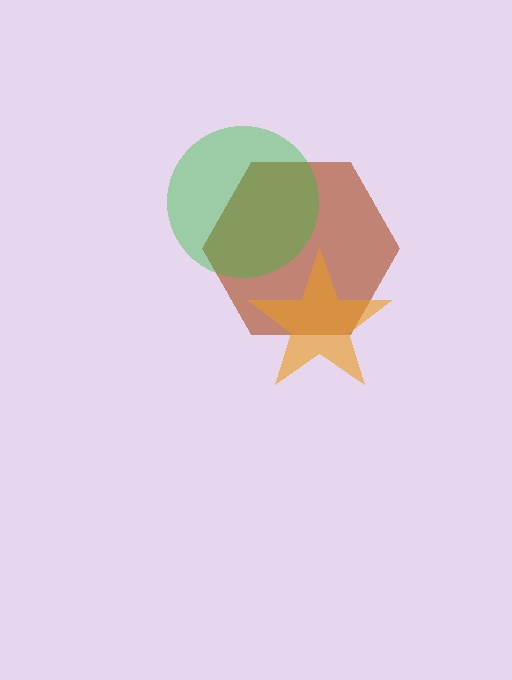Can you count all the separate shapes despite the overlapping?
Yes, there are 3 separate shapes.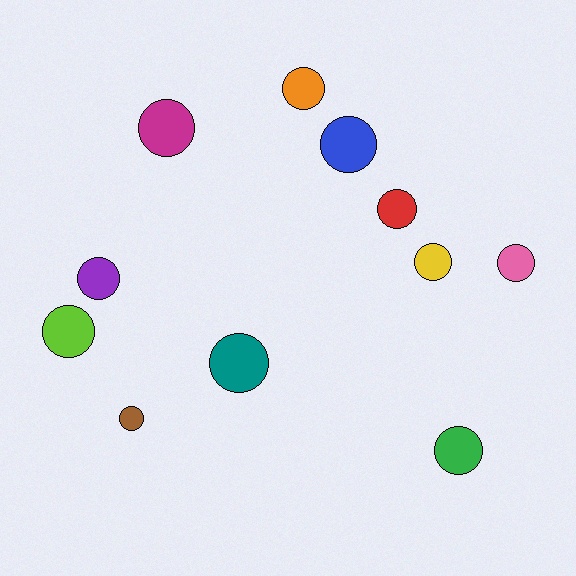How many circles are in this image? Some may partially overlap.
There are 11 circles.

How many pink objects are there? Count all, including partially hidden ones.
There is 1 pink object.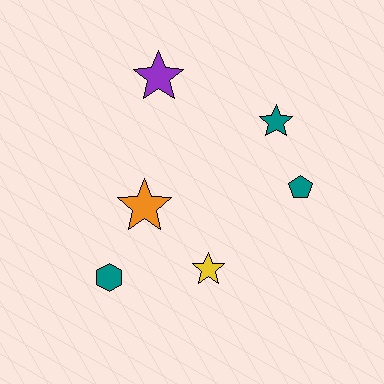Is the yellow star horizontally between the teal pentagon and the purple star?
Yes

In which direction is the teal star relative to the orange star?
The teal star is to the right of the orange star.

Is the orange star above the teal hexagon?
Yes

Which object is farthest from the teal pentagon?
The teal hexagon is farthest from the teal pentagon.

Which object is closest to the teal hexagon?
The orange star is closest to the teal hexagon.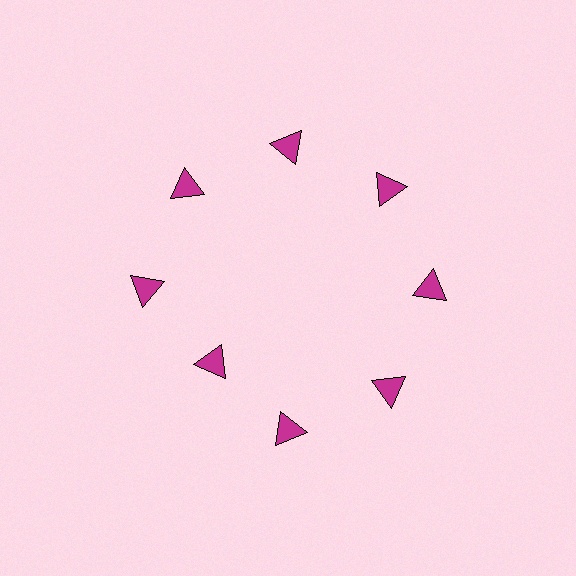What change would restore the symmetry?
The symmetry would be restored by moving it outward, back onto the ring so that all 8 triangles sit at equal angles and equal distance from the center.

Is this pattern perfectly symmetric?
No. The 8 magenta triangles are arranged in a ring, but one element near the 8 o'clock position is pulled inward toward the center, breaking the 8-fold rotational symmetry.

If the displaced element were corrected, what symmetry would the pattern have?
It would have 8-fold rotational symmetry — the pattern would map onto itself every 45 degrees.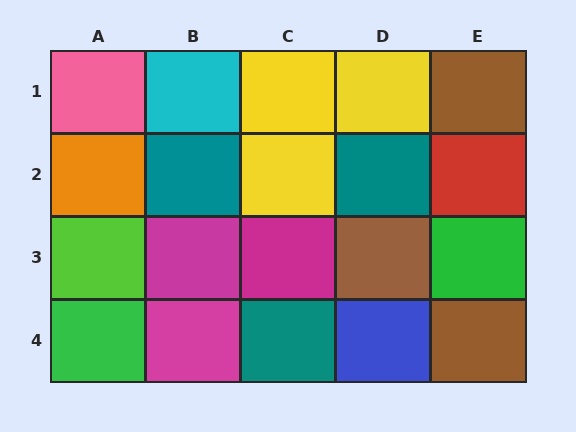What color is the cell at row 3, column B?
Magenta.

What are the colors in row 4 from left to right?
Green, magenta, teal, blue, brown.